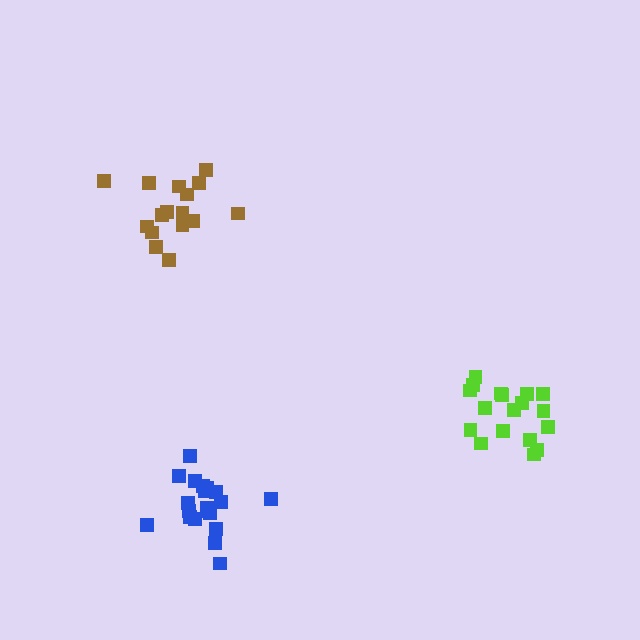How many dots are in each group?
Group 1: 16 dots, Group 2: 18 dots, Group 3: 21 dots (55 total).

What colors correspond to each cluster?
The clusters are colored: brown, lime, blue.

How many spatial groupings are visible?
There are 3 spatial groupings.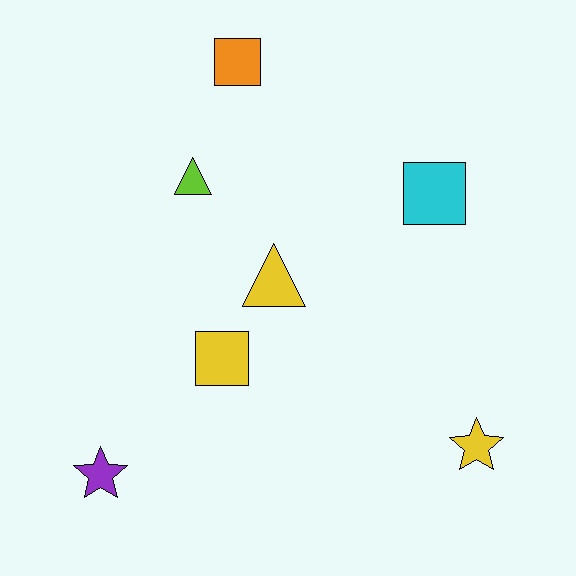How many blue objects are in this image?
There are no blue objects.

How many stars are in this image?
There are 2 stars.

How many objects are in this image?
There are 7 objects.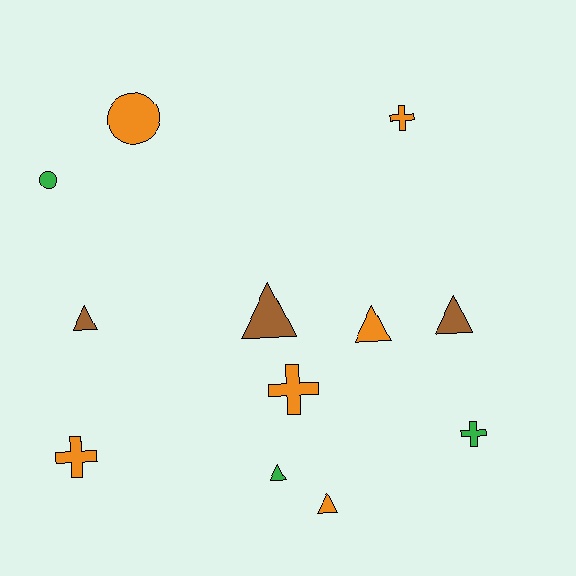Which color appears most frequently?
Orange, with 6 objects.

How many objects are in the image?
There are 12 objects.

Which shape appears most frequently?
Triangle, with 6 objects.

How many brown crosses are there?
There are no brown crosses.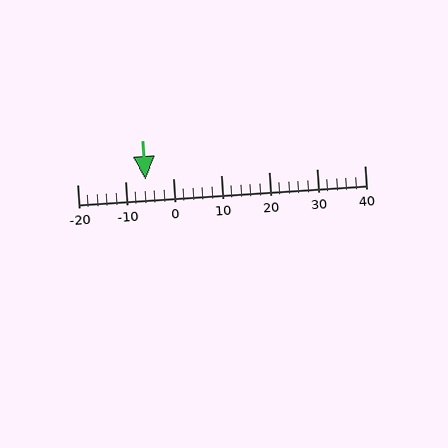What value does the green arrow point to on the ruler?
The green arrow points to approximately -6.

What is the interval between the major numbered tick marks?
The major tick marks are spaced 10 units apart.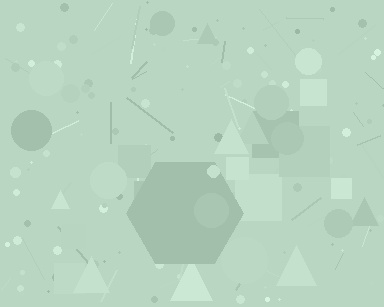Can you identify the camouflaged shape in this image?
The camouflaged shape is a hexagon.